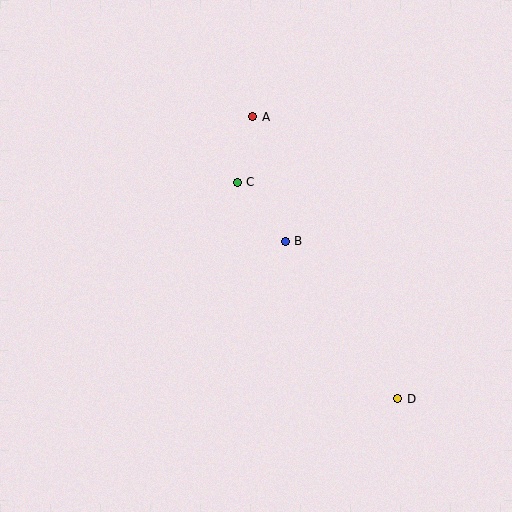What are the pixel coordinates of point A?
Point A is at (253, 117).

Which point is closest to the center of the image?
Point B at (285, 241) is closest to the center.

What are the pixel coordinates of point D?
Point D is at (398, 399).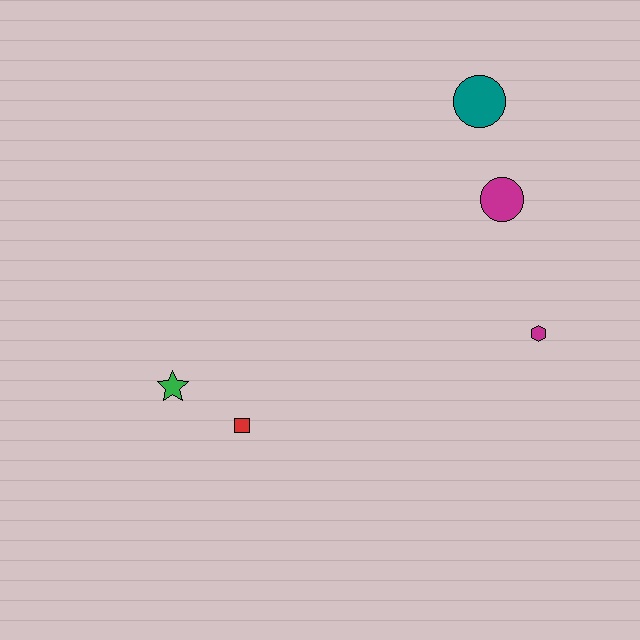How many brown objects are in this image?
There are no brown objects.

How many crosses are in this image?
There are no crosses.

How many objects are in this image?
There are 5 objects.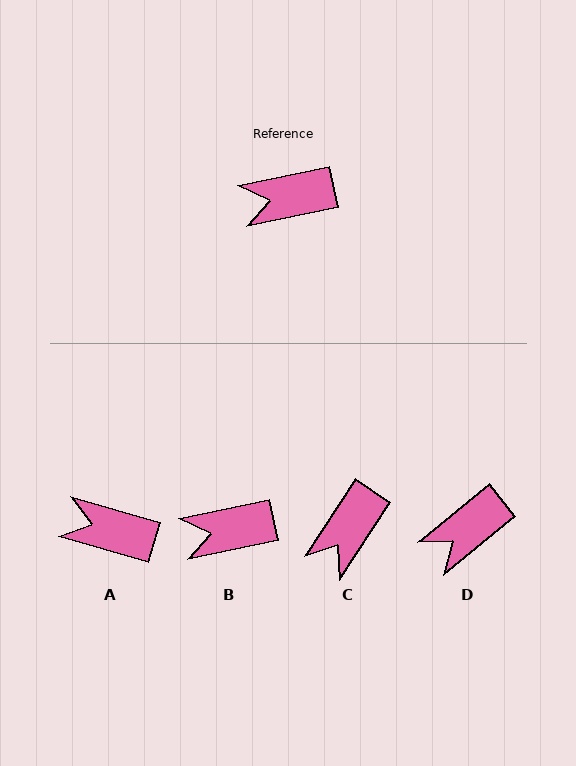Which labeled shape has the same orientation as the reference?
B.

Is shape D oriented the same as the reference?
No, it is off by about 27 degrees.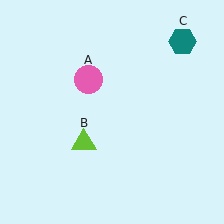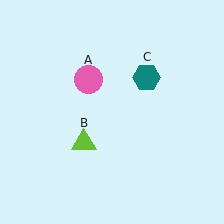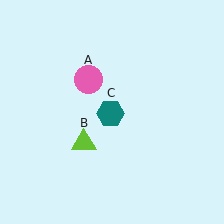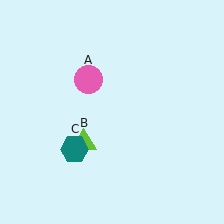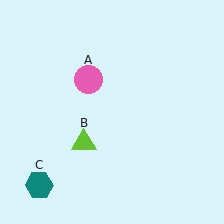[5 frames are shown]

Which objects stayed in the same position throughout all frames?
Pink circle (object A) and lime triangle (object B) remained stationary.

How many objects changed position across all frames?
1 object changed position: teal hexagon (object C).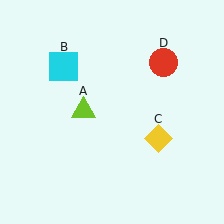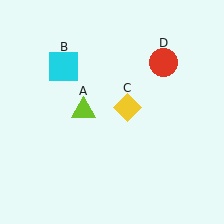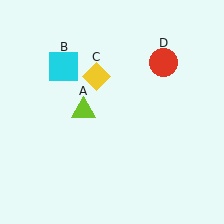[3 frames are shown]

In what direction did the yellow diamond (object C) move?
The yellow diamond (object C) moved up and to the left.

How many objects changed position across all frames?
1 object changed position: yellow diamond (object C).